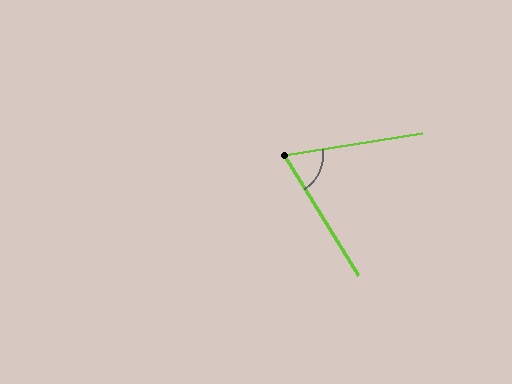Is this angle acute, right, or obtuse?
It is acute.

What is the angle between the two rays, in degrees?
Approximately 67 degrees.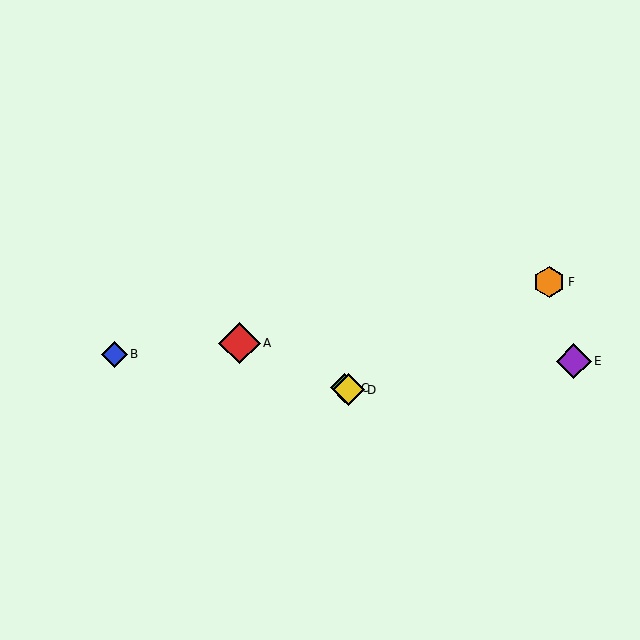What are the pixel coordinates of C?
Object C is at (344, 388).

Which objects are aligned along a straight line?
Objects A, C, D are aligned along a straight line.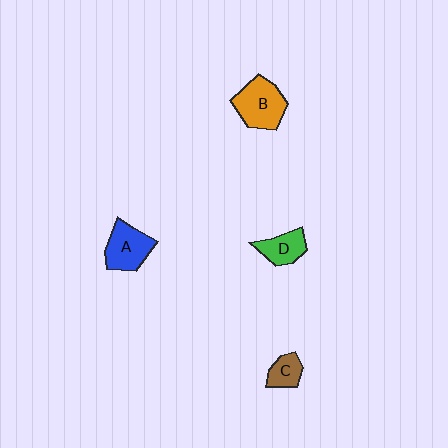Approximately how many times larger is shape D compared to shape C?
Approximately 1.3 times.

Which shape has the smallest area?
Shape C (brown).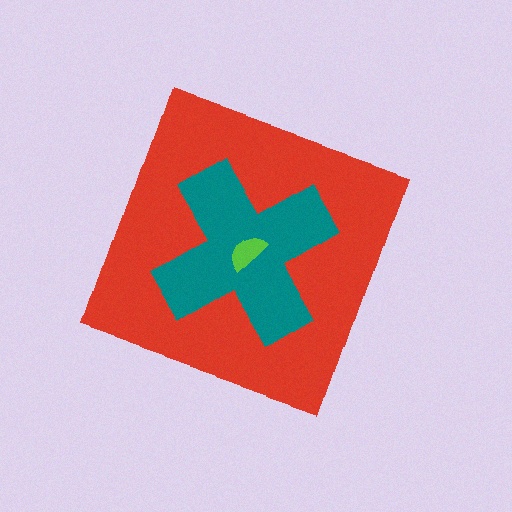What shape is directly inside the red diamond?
The teal cross.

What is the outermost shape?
The red diamond.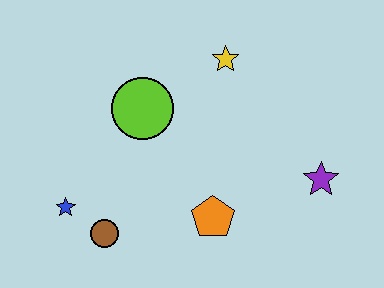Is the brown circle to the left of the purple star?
Yes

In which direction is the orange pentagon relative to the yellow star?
The orange pentagon is below the yellow star.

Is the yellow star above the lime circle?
Yes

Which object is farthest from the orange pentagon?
The yellow star is farthest from the orange pentagon.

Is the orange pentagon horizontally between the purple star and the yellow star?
No